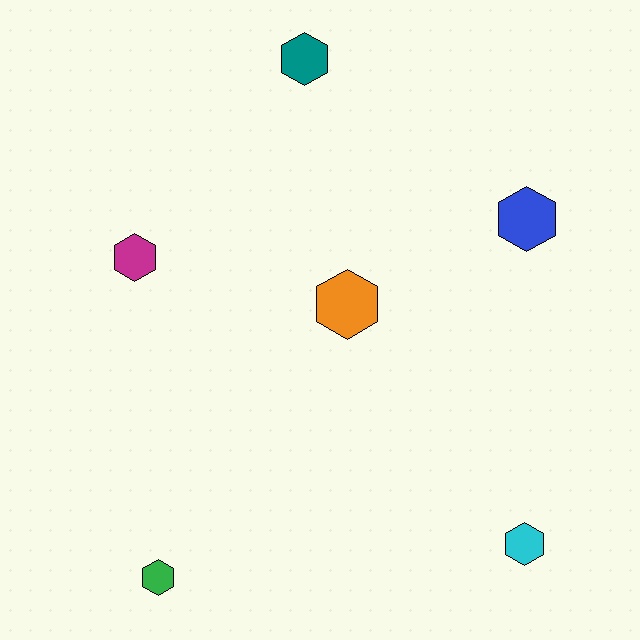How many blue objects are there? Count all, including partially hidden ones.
There is 1 blue object.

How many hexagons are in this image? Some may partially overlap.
There are 6 hexagons.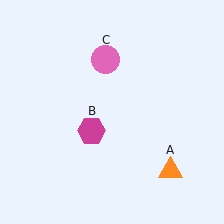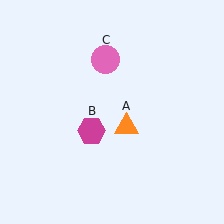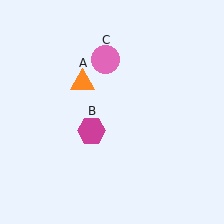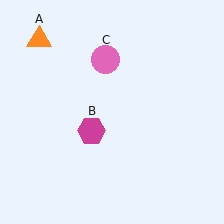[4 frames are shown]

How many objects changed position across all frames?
1 object changed position: orange triangle (object A).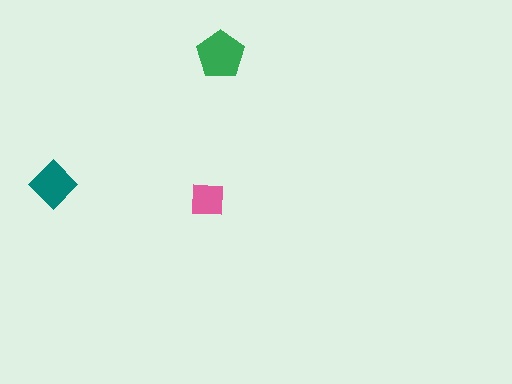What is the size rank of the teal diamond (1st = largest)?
2nd.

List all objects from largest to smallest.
The green pentagon, the teal diamond, the pink square.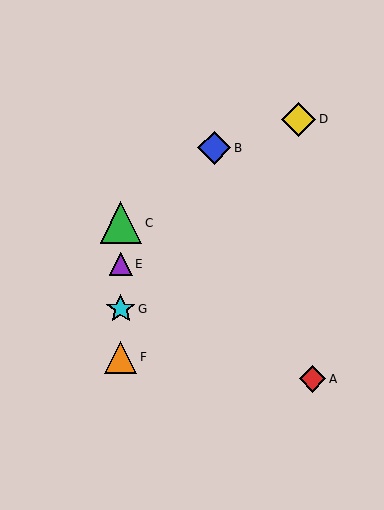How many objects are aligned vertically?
4 objects (C, E, F, G) are aligned vertically.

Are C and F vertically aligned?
Yes, both are at x≈121.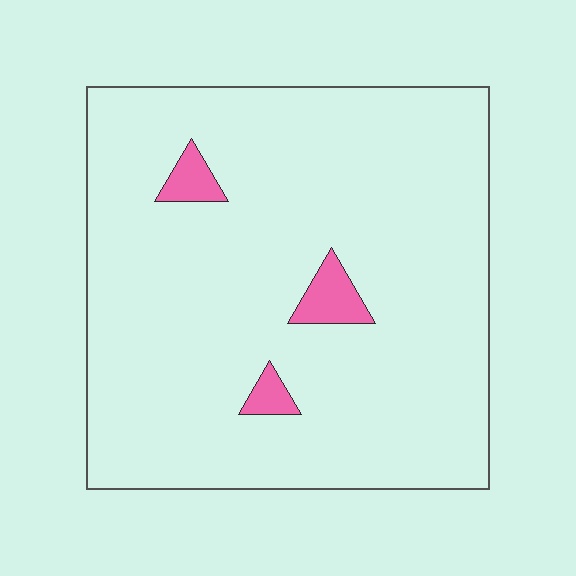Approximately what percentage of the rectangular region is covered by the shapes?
Approximately 5%.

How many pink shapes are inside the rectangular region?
3.